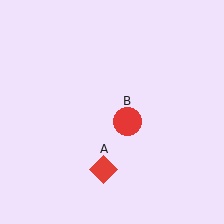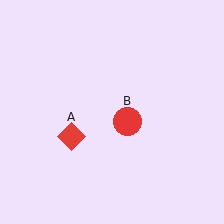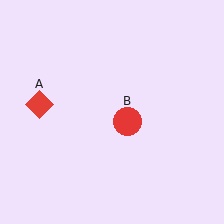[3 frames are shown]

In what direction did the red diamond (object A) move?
The red diamond (object A) moved up and to the left.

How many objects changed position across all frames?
1 object changed position: red diamond (object A).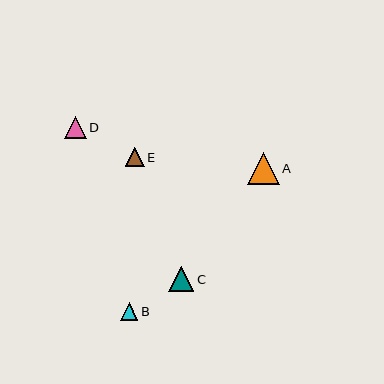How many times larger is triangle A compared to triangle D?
Triangle A is approximately 1.4 times the size of triangle D.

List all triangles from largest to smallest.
From largest to smallest: A, C, D, E, B.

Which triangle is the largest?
Triangle A is the largest with a size of approximately 32 pixels.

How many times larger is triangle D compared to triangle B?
Triangle D is approximately 1.3 times the size of triangle B.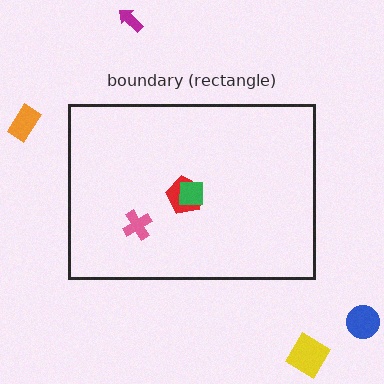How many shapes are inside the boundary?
3 inside, 4 outside.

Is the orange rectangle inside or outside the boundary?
Outside.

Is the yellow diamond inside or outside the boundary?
Outside.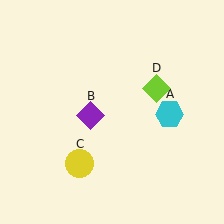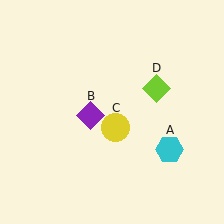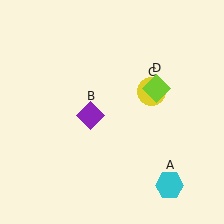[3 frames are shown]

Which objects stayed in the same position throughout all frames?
Purple diamond (object B) and lime diamond (object D) remained stationary.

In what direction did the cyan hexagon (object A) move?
The cyan hexagon (object A) moved down.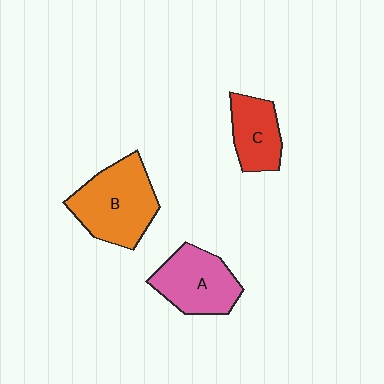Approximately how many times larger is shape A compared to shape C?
Approximately 1.4 times.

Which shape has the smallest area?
Shape C (red).